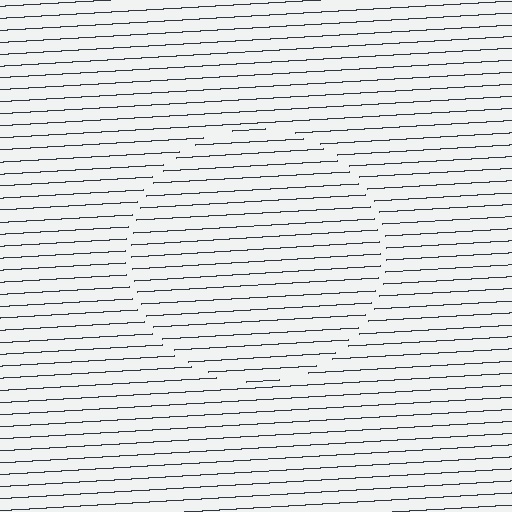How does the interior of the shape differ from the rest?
The interior of the shape contains the same grating, shifted by half a period — the contour is defined by the phase discontinuity where line-ends from the inner and outer gratings abut.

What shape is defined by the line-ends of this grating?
An illusory circle. The interior of the shape contains the same grating, shifted by half a period — the contour is defined by the phase discontinuity where line-ends from the inner and outer gratings abut.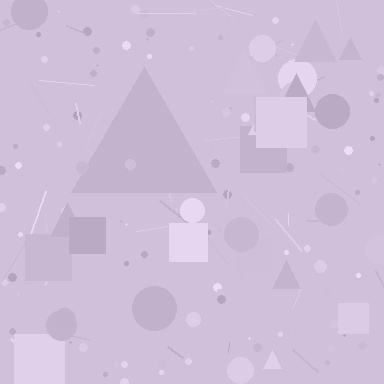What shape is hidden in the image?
A triangle is hidden in the image.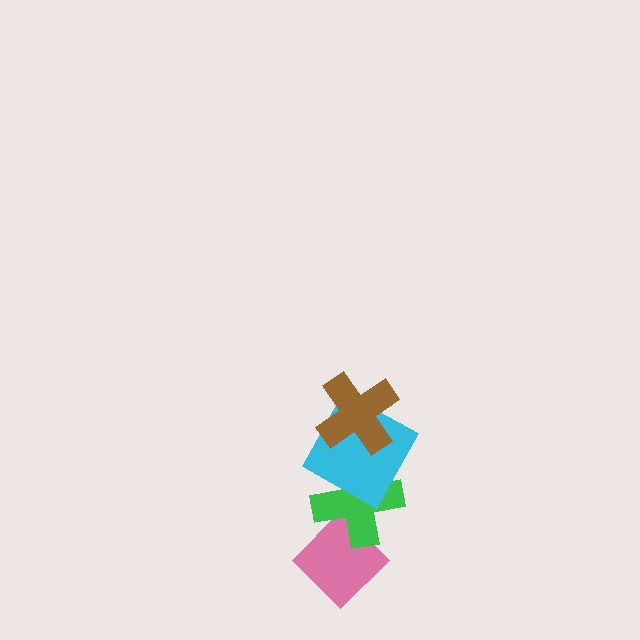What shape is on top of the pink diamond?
The green cross is on top of the pink diamond.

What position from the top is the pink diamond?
The pink diamond is 4th from the top.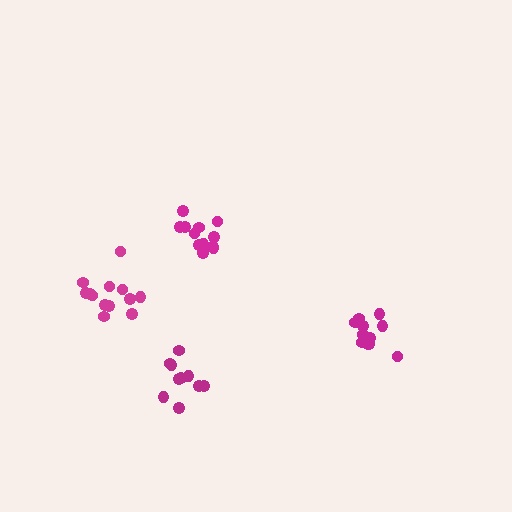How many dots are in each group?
Group 1: 12 dots, Group 2: 13 dots, Group 3: 12 dots, Group 4: 10 dots (47 total).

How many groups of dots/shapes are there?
There are 4 groups.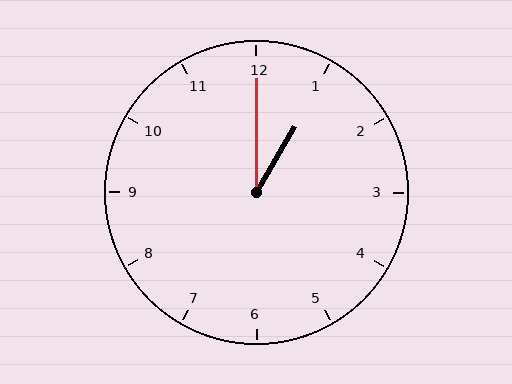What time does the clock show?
1:00.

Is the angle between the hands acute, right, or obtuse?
It is acute.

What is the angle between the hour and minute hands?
Approximately 30 degrees.